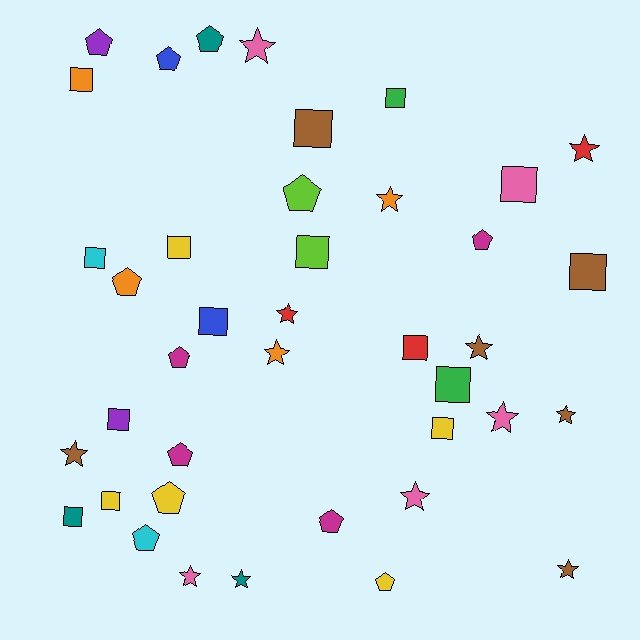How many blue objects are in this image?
There are 2 blue objects.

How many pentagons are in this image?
There are 12 pentagons.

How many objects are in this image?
There are 40 objects.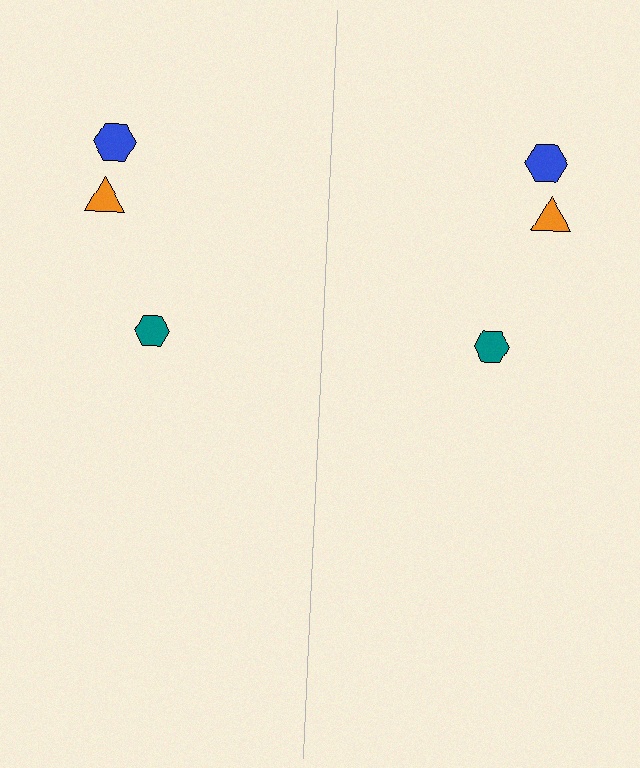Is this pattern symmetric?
Yes, this pattern has bilateral (reflection) symmetry.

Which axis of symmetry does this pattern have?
The pattern has a vertical axis of symmetry running through the center of the image.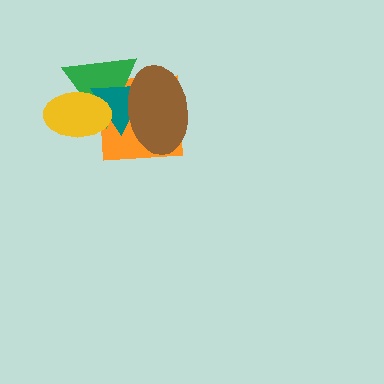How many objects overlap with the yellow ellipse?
3 objects overlap with the yellow ellipse.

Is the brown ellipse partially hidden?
No, no other shape covers it.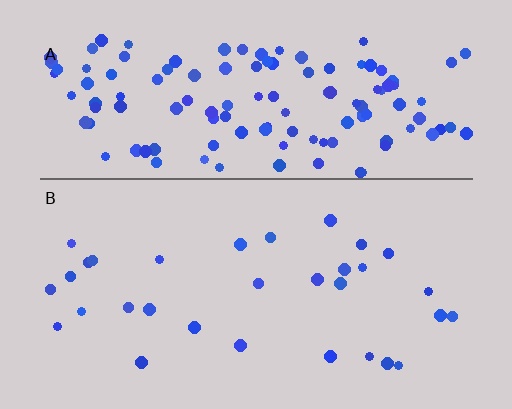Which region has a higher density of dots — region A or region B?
A (the top).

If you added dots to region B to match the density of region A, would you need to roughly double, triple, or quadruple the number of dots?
Approximately quadruple.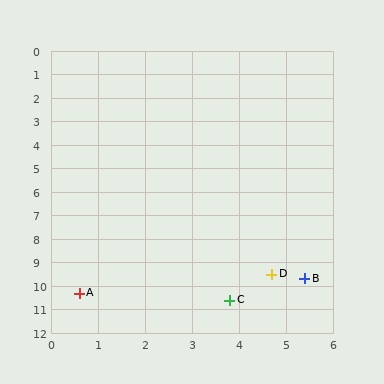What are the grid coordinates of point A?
Point A is at approximately (0.6, 10.3).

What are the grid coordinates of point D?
Point D is at approximately (4.7, 9.5).